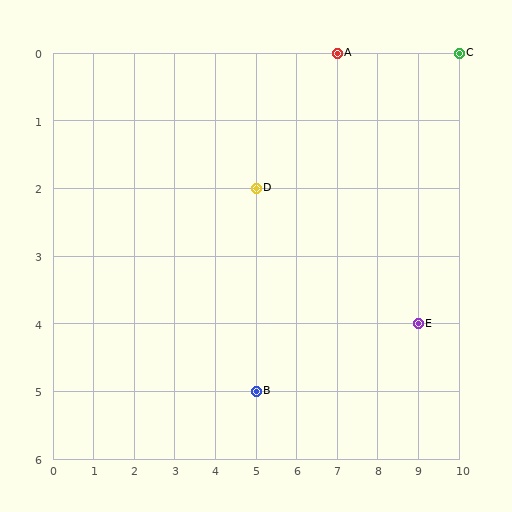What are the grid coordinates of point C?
Point C is at grid coordinates (10, 0).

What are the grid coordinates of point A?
Point A is at grid coordinates (7, 0).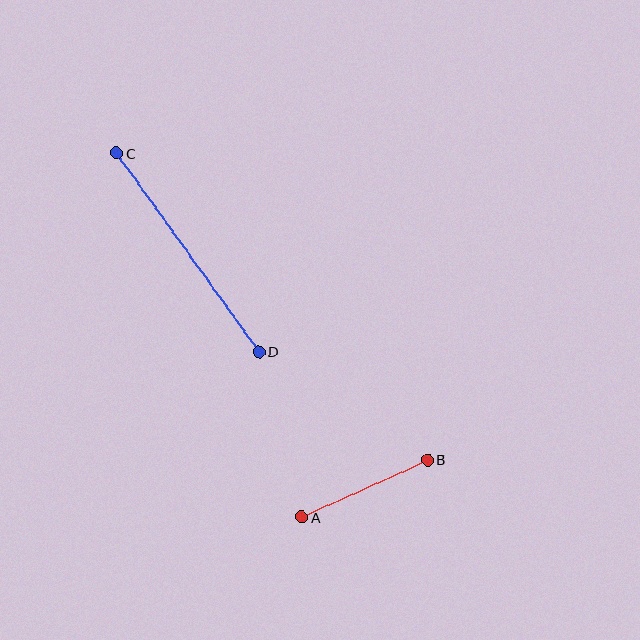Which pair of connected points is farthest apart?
Points C and D are farthest apart.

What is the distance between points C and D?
The distance is approximately 244 pixels.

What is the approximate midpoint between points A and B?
The midpoint is at approximately (365, 488) pixels.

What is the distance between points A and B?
The distance is approximately 138 pixels.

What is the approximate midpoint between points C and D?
The midpoint is at approximately (188, 253) pixels.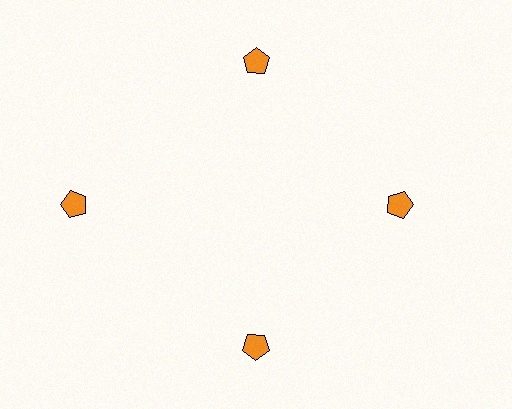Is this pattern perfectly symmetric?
No. The 4 orange pentagons are arranged in a ring, but one element near the 9 o'clock position is pushed outward from the center, breaking the 4-fold rotational symmetry.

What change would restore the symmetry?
The symmetry would be restored by moving it inward, back onto the ring so that all 4 pentagons sit at equal angles and equal distance from the center.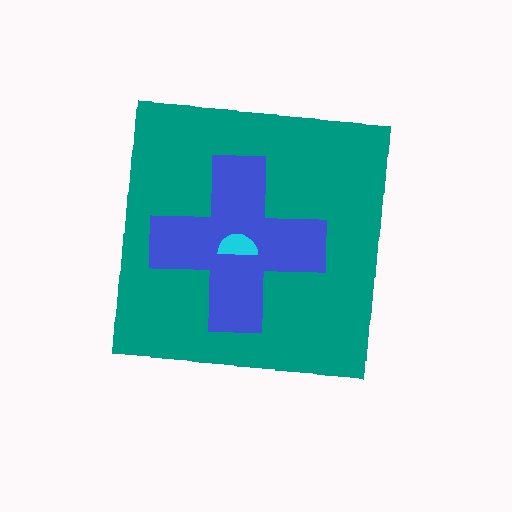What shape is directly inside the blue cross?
The cyan semicircle.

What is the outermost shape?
The teal square.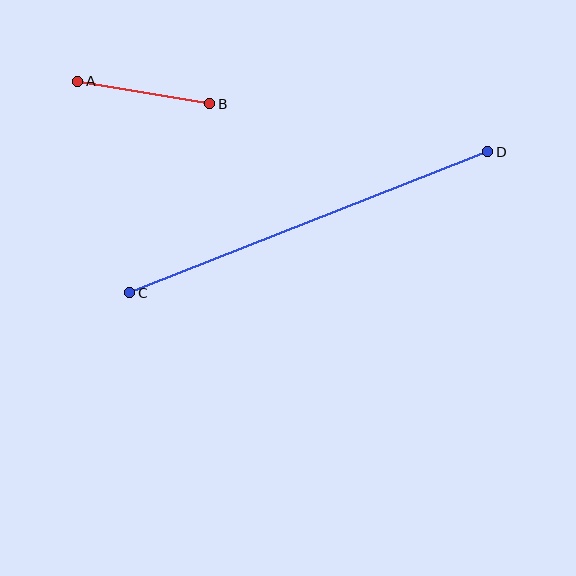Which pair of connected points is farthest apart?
Points C and D are farthest apart.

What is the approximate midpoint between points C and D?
The midpoint is at approximately (309, 222) pixels.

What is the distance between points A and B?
The distance is approximately 134 pixels.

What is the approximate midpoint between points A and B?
The midpoint is at approximately (144, 93) pixels.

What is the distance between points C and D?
The distance is approximately 385 pixels.